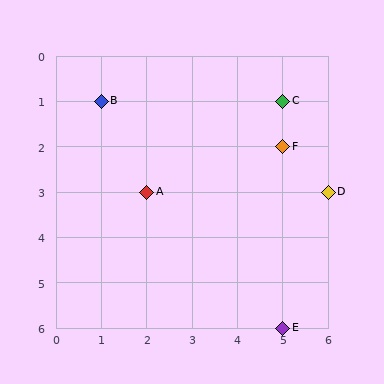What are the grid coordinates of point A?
Point A is at grid coordinates (2, 3).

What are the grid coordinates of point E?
Point E is at grid coordinates (5, 6).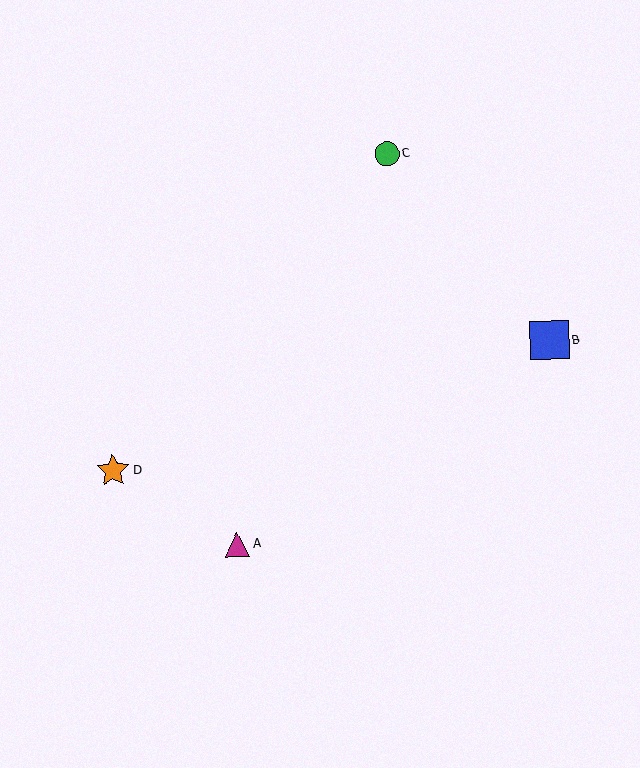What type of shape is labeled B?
Shape B is a blue square.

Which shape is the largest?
The blue square (labeled B) is the largest.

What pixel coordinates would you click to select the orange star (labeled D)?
Click at (113, 470) to select the orange star D.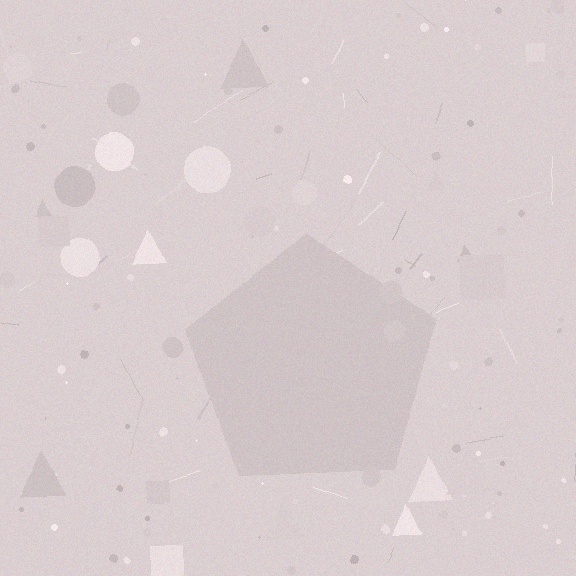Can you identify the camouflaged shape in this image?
The camouflaged shape is a pentagon.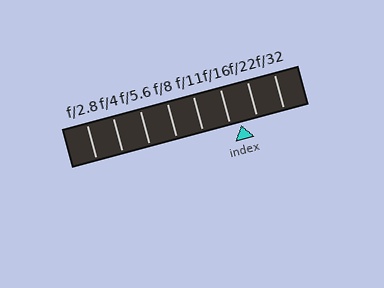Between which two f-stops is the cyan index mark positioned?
The index mark is between f/16 and f/22.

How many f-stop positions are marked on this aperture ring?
There are 8 f-stop positions marked.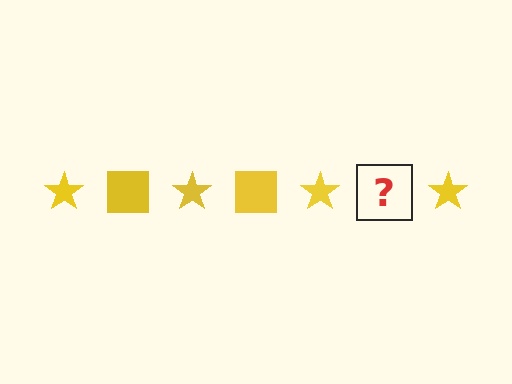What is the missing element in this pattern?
The missing element is a yellow square.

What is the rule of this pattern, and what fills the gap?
The rule is that the pattern cycles through star, square shapes in yellow. The gap should be filled with a yellow square.